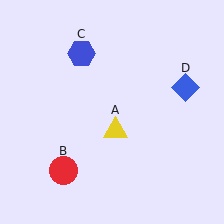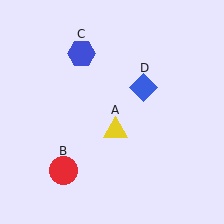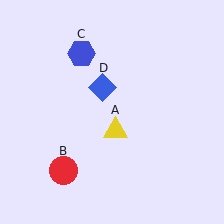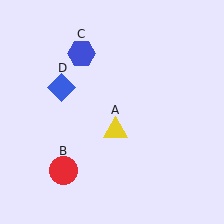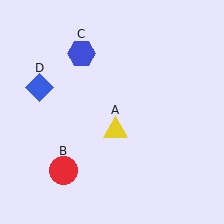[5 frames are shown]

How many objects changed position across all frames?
1 object changed position: blue diamond (object D).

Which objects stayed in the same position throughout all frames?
Yellow triangle (object A) and red circle (object B) and blue hexagon (object C) remained stationary.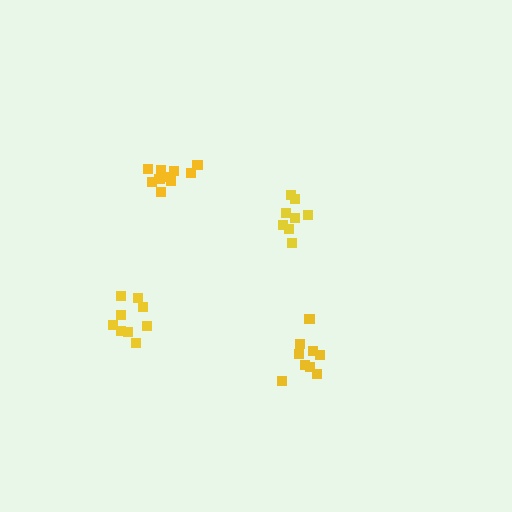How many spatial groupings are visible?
There are 4 spatial groupings.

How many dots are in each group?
Group 1: 8 dots, Group 2: 10 dots, Group 3: 9 dots, Group 4: 9 dots (36 total).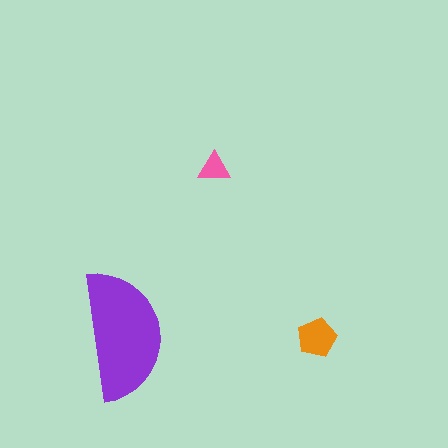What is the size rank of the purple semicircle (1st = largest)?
1st.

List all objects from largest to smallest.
The purple semicircle, the orange pentagon, the pink triangle.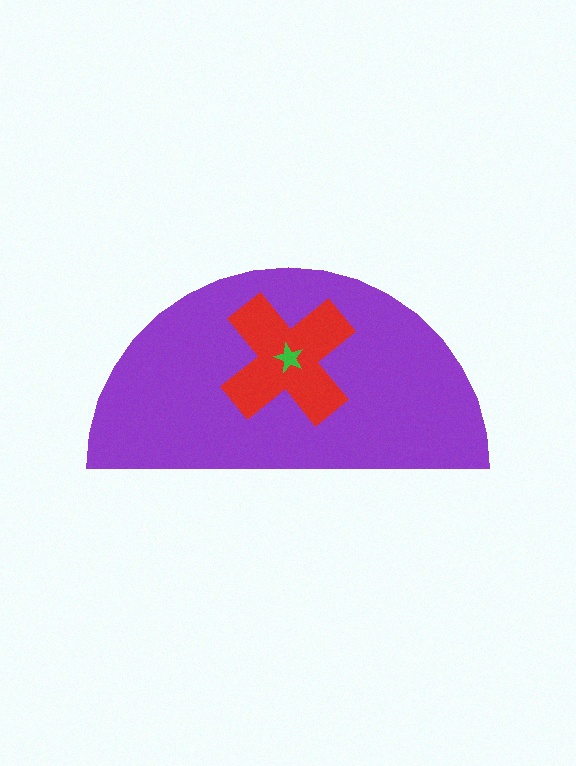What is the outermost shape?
The purple semicircle.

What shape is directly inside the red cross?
The green star.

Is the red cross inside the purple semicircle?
Yes.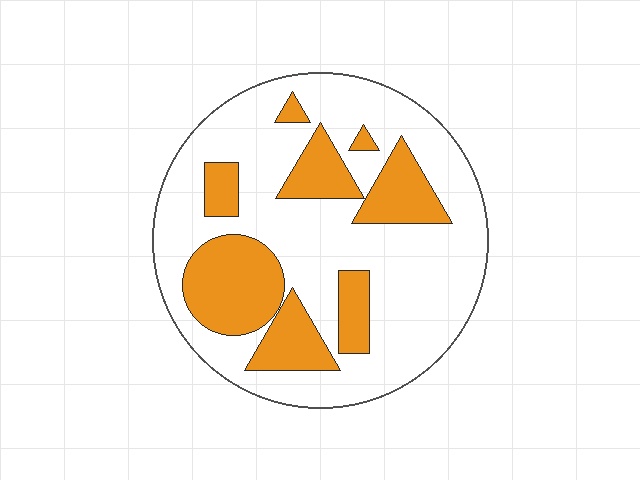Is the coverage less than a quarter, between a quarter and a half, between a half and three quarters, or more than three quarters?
Between a quarter and a half.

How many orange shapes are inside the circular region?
8.